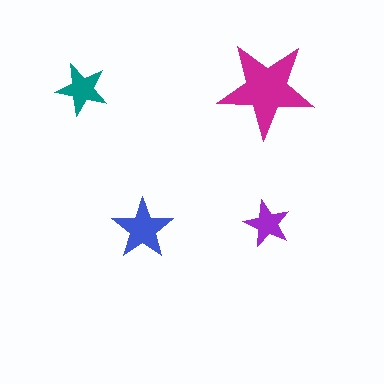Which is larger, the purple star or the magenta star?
The magenta one.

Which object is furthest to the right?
The purple star is rightmost.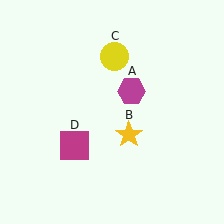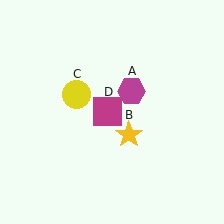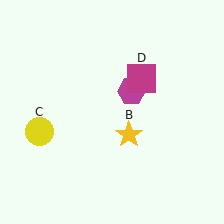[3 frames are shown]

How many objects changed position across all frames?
2 objects changed position: yellow circle (object C), magenta square (object D).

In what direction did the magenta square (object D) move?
The magenta square (object D) moved up and to the right.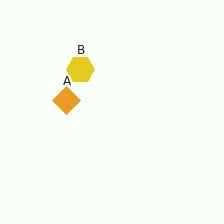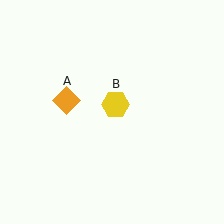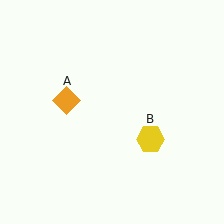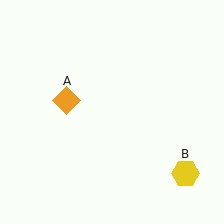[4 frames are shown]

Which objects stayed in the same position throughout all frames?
Orange diamond (object A) remained stationary.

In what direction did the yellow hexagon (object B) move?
The yellow hexagon (object B) moved down and to the right.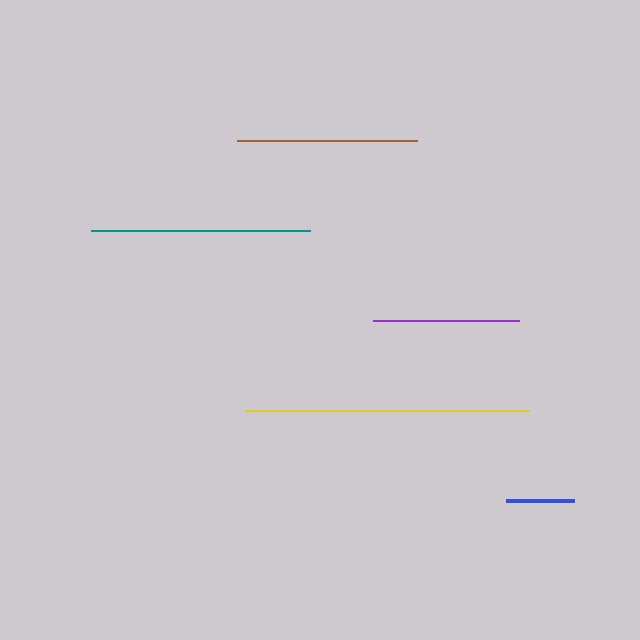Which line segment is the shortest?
The blue line is the shortest at approximately 68 pixels.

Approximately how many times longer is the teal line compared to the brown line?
The teal line is approximately 1.2 times the length of the brown line.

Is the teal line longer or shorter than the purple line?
The teal line is longer than the purple line.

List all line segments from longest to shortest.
From longest to shortest: yellow, teal, brown, purple, blue.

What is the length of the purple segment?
The purple segment is approximately 146 pixels long.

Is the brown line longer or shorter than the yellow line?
The yellow line is longer than the brown line.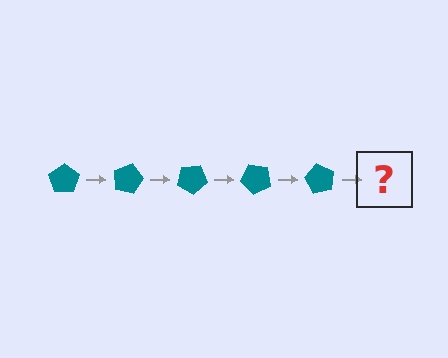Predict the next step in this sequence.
The next step is a teal pentagon rotated 75 degrees.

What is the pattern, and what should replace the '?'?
The pattern is that the pentagon rotates 15 degrees each step. The '?' should be a teal pentagon rotated 75 degrees.